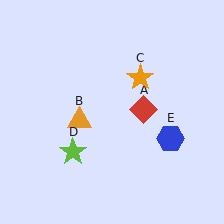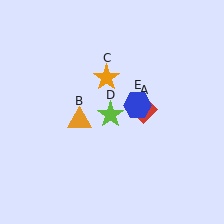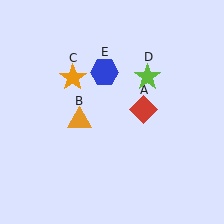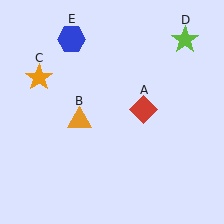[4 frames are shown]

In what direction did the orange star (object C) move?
The orange star (object C) moved left.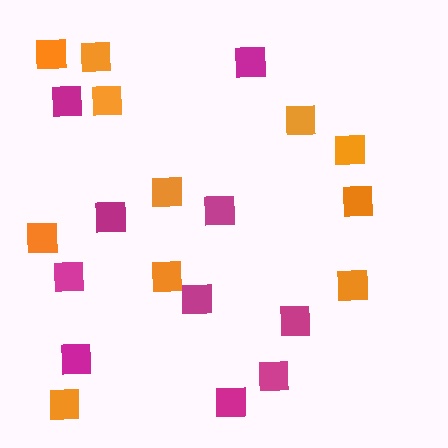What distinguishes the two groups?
There are 2 groups: one group of magenta squares (10) and one group of orange squares (11).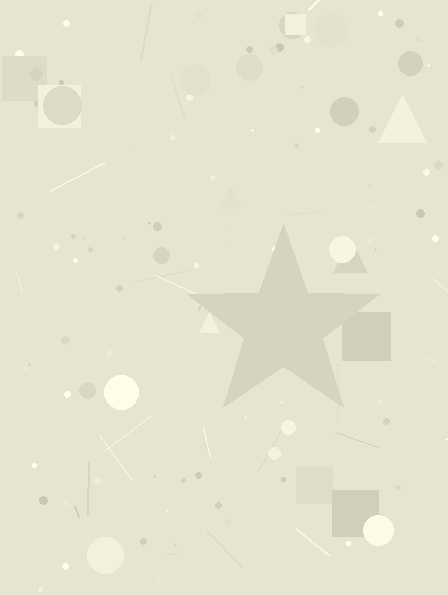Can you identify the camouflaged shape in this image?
The camouflaged shape is a star.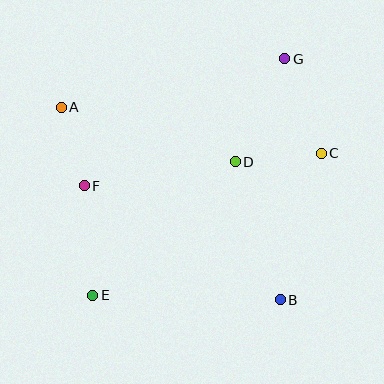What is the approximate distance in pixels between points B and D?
The distance between B and D is approximately 145 pixels.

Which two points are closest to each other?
Points A and F are closest to each other.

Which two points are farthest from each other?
Points E and G are farthest from each other.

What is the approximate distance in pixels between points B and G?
The distance between B and G is approximately 241 pixels.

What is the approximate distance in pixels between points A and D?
The distance between A and D is approximately 182 pixels.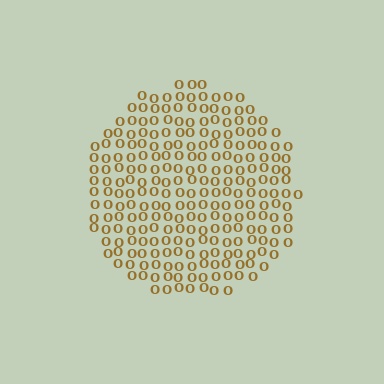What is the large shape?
The large shape is a circle.